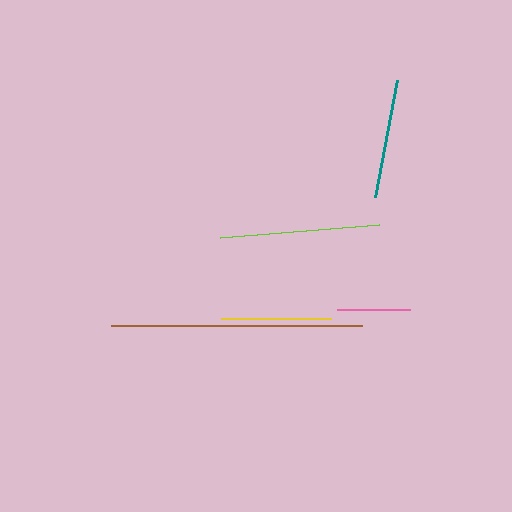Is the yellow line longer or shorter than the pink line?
The yellow line is longer than the pink line.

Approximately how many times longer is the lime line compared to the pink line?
The lime line is approximately 2.2 times the length of the pink line.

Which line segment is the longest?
The brown line is the longest at approximately 250 pixels.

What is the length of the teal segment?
The teal segment is approximately 119 pixels long.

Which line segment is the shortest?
The pink line is the shortest at approximately 73 pixels.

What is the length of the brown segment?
The brown segment is approximately 250 pixels long.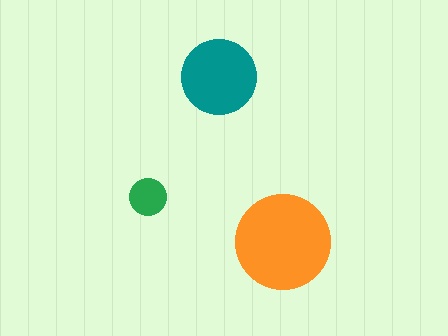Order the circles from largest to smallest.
the orange one, the teal one, the green one.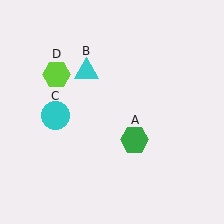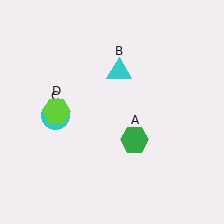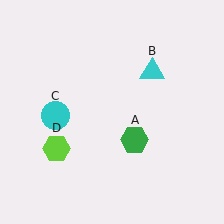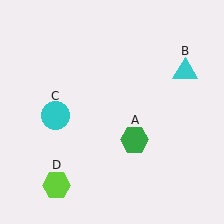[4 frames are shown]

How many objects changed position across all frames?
2 objects changed position: cyan triangle (object B), lime hexagon (object D).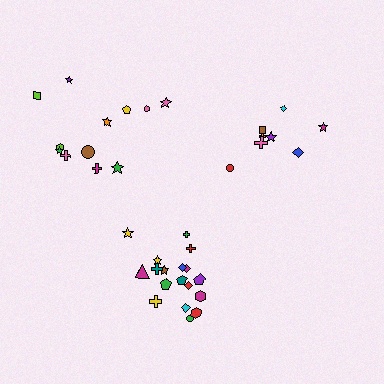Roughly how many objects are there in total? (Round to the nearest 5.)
Roughly 40 objects in total.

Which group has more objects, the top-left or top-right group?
The top-left group.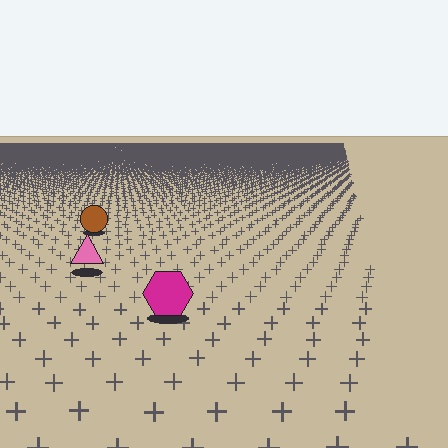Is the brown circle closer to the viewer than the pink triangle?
No. The pink triangle is closer — you can tell from the texture gradient: the ground texture is coarser near it.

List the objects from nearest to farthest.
From nearest to farthest: the magenta hexagon, the pink triangle, the brown circle.